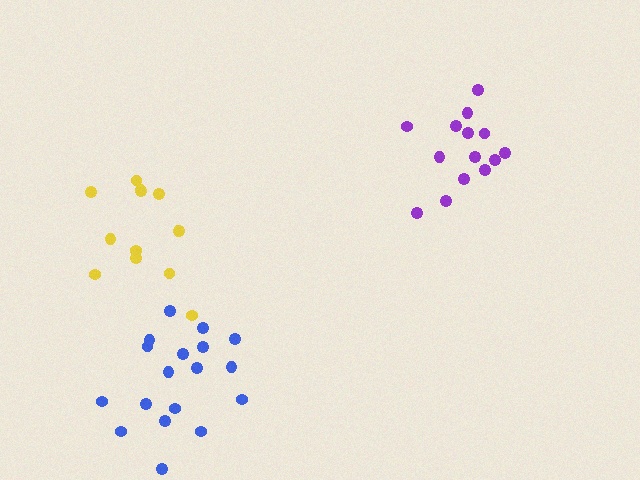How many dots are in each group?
Group 1: 18 dots, Group 2: 14 dots, Group 3: 13 dots (45 total).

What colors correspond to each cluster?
The clusters are colored: blue, purple, yellow.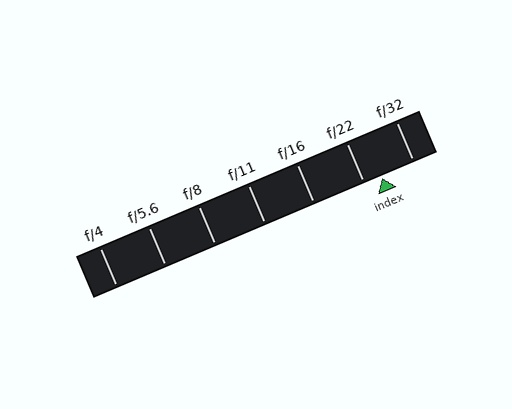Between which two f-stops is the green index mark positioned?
The index mark is between f/22 and f/32.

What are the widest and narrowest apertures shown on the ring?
The widest aperture shown is f/4 and the narrowest is f/32.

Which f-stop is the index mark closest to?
The index mark is closest to f/22.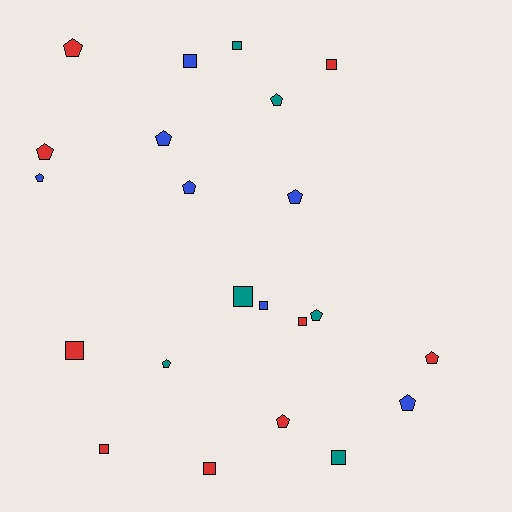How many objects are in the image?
There are 22 objects.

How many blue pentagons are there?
There are 5 blue pentagons.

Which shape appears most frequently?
Pentagon, with 12 objects.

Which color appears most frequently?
Red, with 9 objects.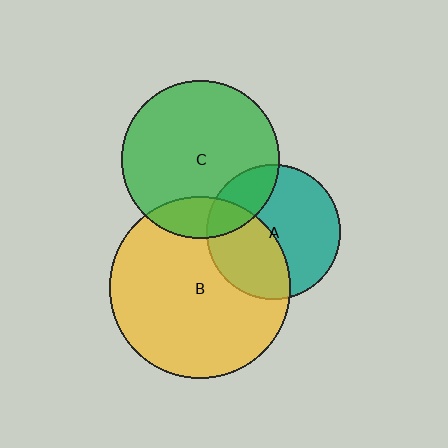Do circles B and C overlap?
Yes.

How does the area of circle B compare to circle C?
Approximately 1.3 times.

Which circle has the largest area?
Circle B (yellow).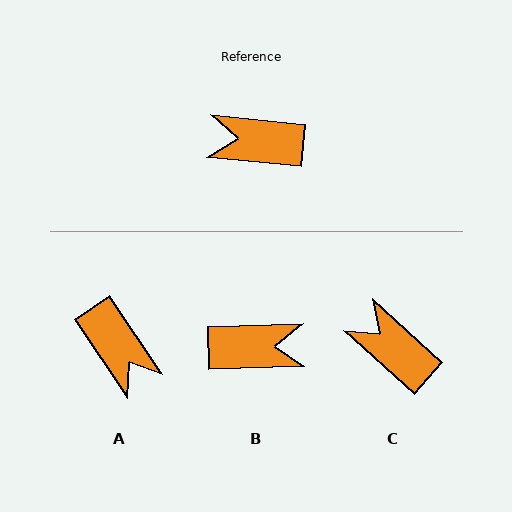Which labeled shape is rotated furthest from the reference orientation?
B, about 173 degrees away.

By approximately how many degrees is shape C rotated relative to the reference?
Approximately 36 degrees clockwise.